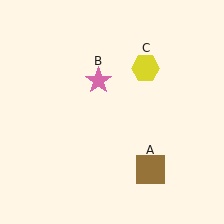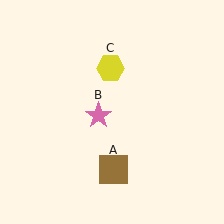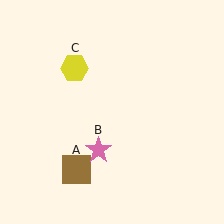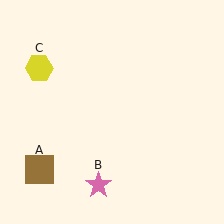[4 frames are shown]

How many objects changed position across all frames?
3 objects changed position: brown square (object A), pink star (object B), yellow hexagon (object C).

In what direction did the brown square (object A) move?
The brown square (object A) moved left.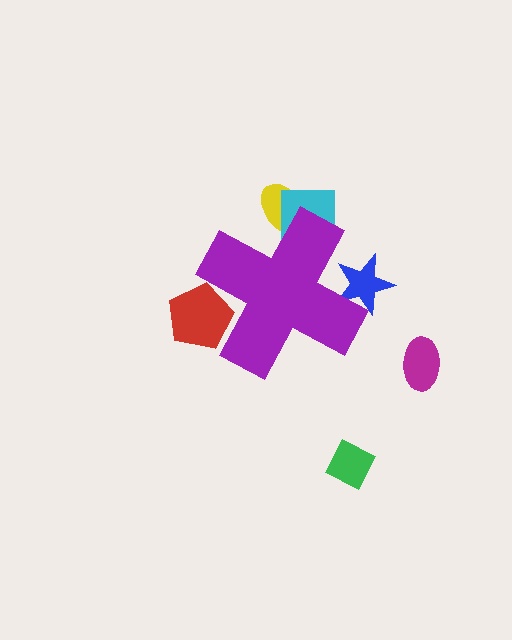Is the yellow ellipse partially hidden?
Yes, the yellow ellipse is partially hidden behind the purple cross.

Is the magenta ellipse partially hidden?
No, the magenta ellipse is fully visible.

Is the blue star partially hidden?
Yes, the blue star is partially hidden behind the purple cross.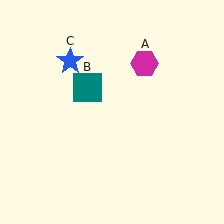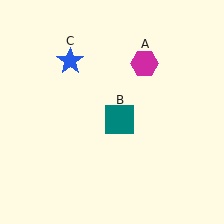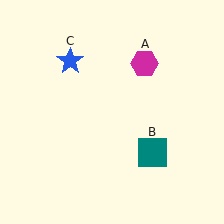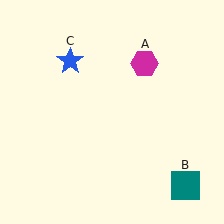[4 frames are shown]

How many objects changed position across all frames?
1 object changed position: teal square (object B).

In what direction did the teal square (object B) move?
The teal square (object B) moved down and to the right.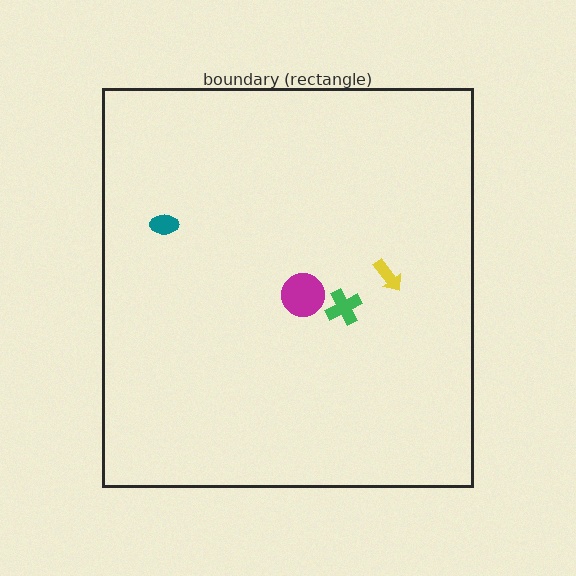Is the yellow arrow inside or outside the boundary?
Inside.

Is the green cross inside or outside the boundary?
Inside.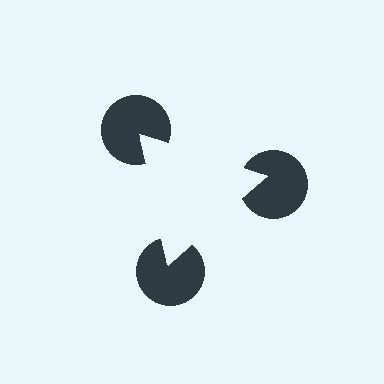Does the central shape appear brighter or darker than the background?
It typically appears slightly brighter than the background, even though no actual brightness change is drawn.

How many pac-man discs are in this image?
There are 3 — one at each vertex of the illusory triangle.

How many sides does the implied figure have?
3 sides.